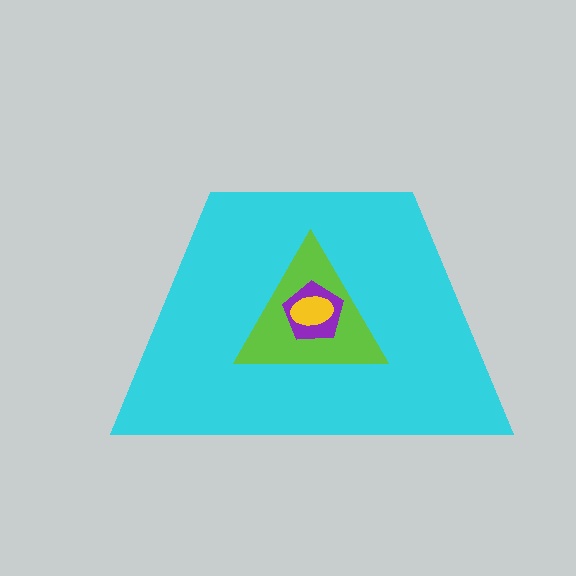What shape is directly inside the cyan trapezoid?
The lime triangle.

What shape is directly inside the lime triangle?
The purple pentagon.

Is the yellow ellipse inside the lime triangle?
Yes.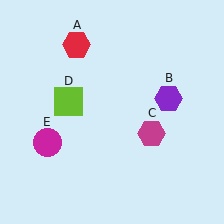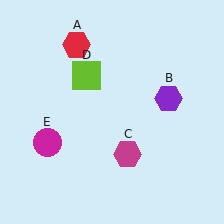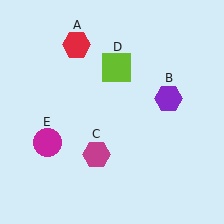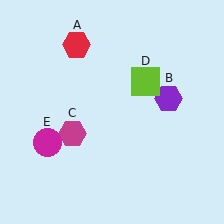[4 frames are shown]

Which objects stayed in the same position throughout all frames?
Red hexagon (object A) and purple hexagon (object B) and magenta circle (object E) remained stationary.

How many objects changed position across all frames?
2 objects changed position: magenta hexagon (object C), lime square (object D).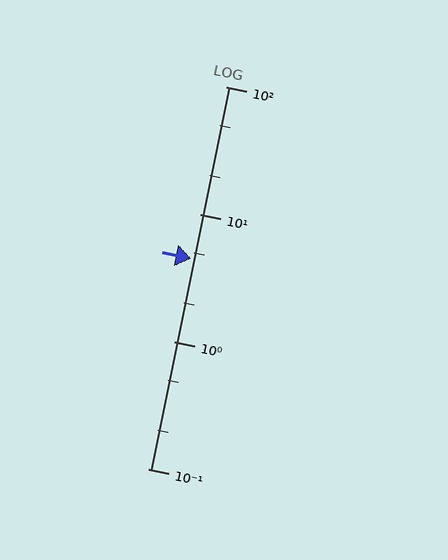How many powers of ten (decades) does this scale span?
The scale spans 3 decades, from 0.1 to 100.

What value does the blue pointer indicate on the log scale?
The pointer indicates approximately 4.5.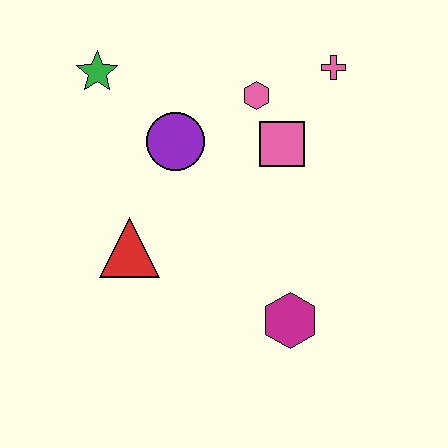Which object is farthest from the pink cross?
The red triangle is farthest from the pink cross.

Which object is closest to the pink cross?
The pink hexagon is closest to the pink cross.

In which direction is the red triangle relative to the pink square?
The red triangle is to the left of the pink square.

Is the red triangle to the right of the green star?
Yes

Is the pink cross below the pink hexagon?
No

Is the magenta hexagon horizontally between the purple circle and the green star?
No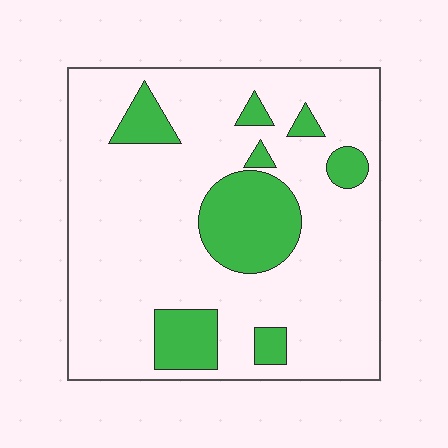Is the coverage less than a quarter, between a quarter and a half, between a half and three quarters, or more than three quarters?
Less than a quarter.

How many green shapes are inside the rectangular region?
8.